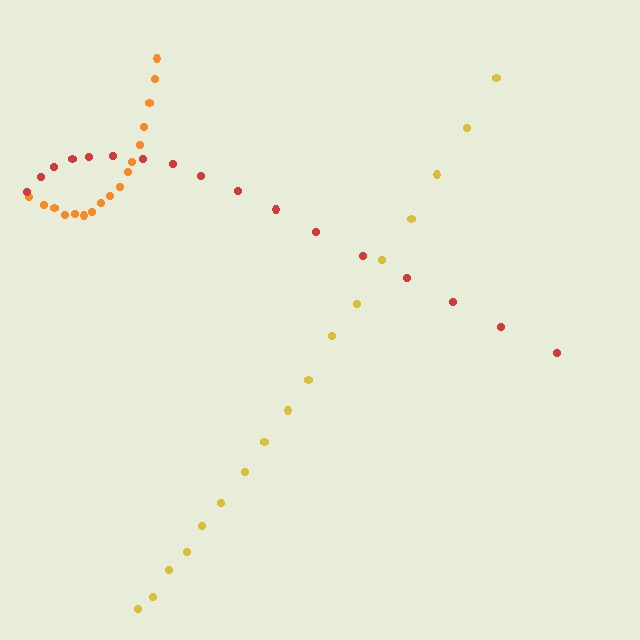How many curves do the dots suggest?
There are 3 distinct paths.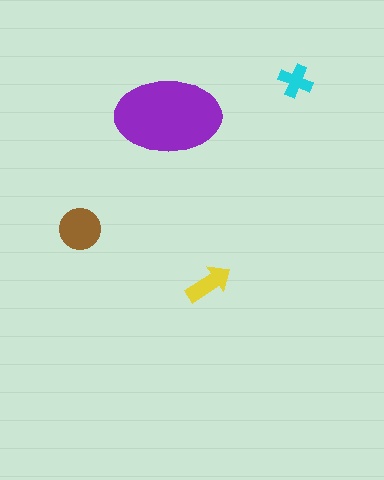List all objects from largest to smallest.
The purple ellipse, the brown circle, the yellow arrow, the cyan cross.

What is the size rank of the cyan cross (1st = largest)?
4th.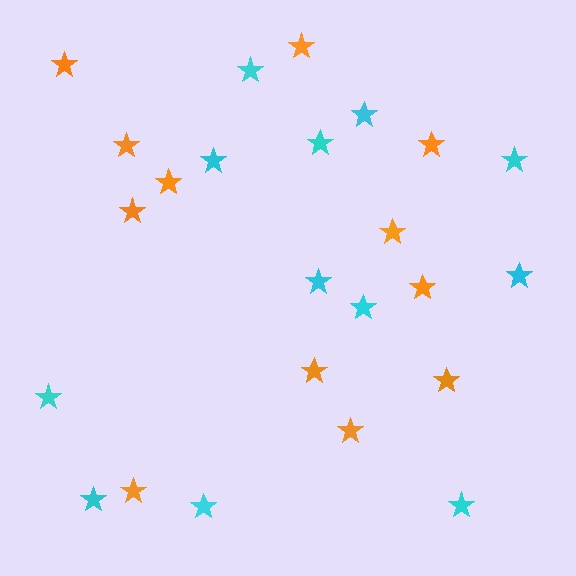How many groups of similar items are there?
There are 2 groups: one group of orange stars (12) and one group of cyan stars (12).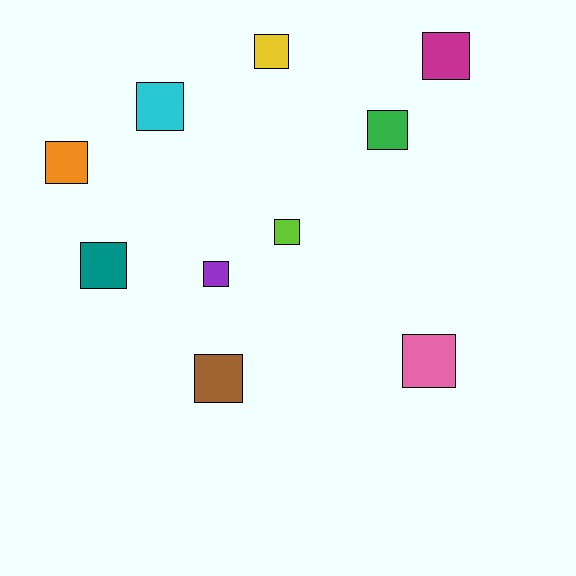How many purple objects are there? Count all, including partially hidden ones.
There is 1 purple object.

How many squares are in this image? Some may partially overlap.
There are 10 squares.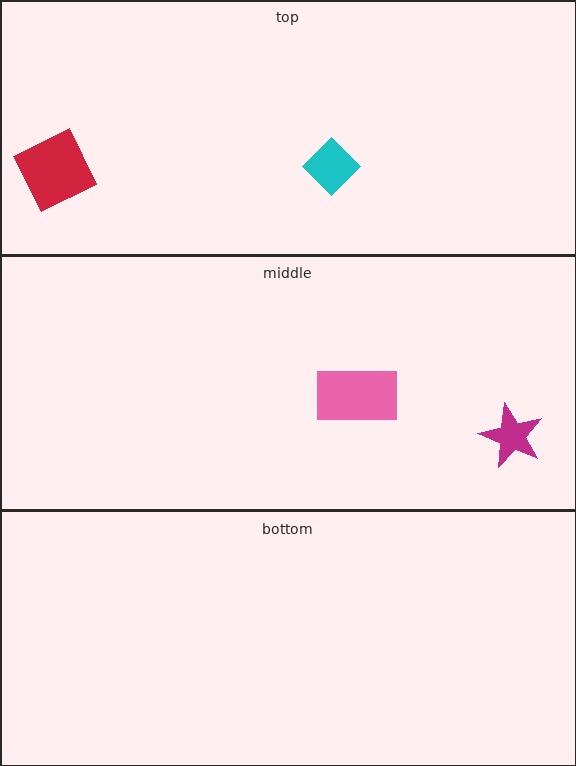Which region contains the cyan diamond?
The top region.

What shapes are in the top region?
The red square, the cyan diamond.